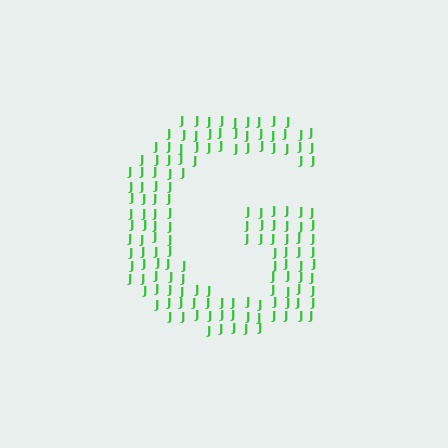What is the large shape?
The large shape is the letter G.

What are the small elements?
The small elements are letter J's.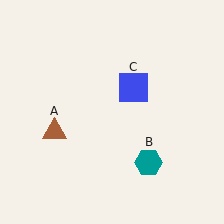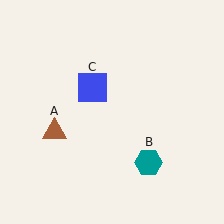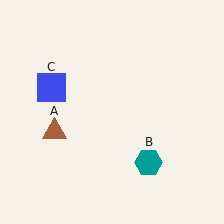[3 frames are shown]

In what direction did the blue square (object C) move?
The blue square (object C) moved left.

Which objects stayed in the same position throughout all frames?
Brown triangle (object A) and teal hexagon (object B) remained stationary.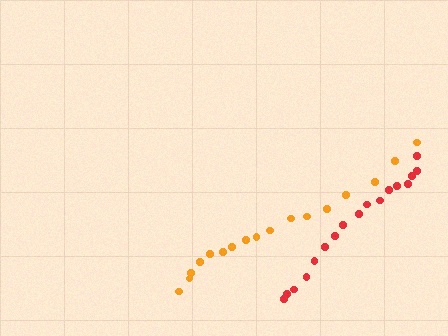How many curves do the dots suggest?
There are 2 distinct paths.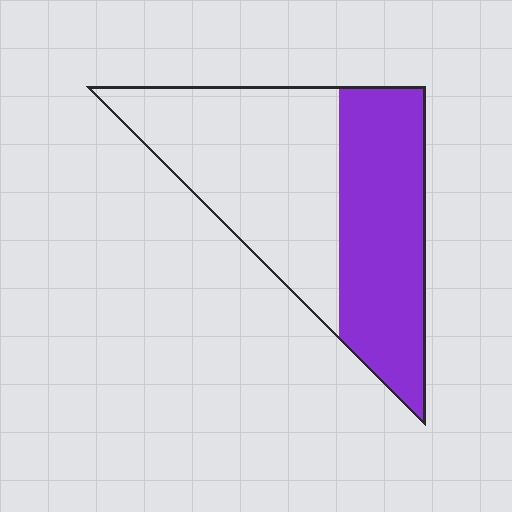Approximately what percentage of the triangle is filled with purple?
Approximately 45%.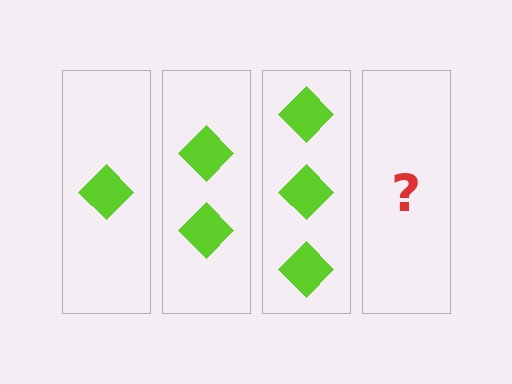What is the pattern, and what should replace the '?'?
The pattern is that each step adds one more diamond. The '?' should be 4 diamonds.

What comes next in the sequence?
The next element should be 4 diamonds.